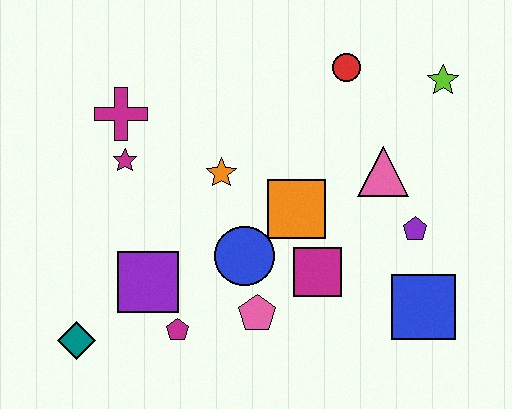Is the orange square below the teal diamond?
No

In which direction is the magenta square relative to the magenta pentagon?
The magenta square is to the right of the magenta pentagon.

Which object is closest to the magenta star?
The magenta cross is closest to the magenta star.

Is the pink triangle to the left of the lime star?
Yes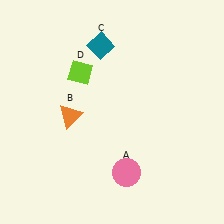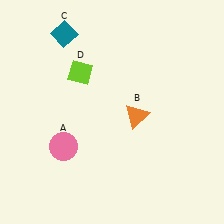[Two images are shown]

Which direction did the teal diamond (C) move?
The teal diamond (C) moved left.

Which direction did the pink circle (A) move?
The pink circle (A) moved left.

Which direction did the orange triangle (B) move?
The orange triangle (B) moved right.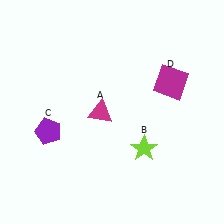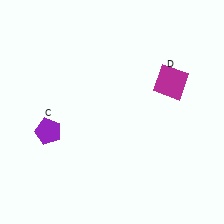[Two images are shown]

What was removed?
The lime star (B), the magenta triangle (A) were removed in Image 2.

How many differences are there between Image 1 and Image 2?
There are 2 differences between the two images.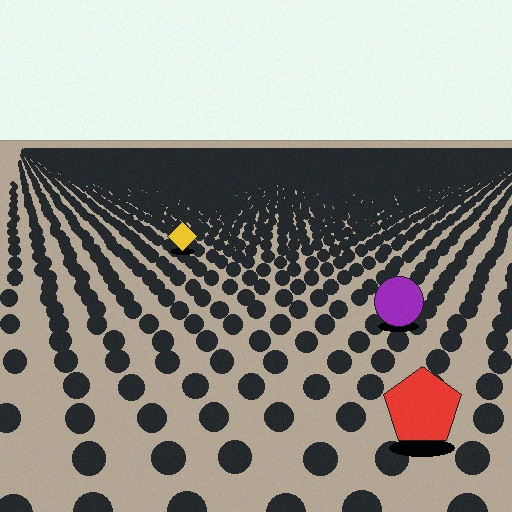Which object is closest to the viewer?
The red pentagon is closest. The texture marks near it are larger and more spread out.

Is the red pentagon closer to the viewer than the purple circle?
Yes. The red pentagon is closer — you can tell from the texture gradient: the ground texture is coarser near it.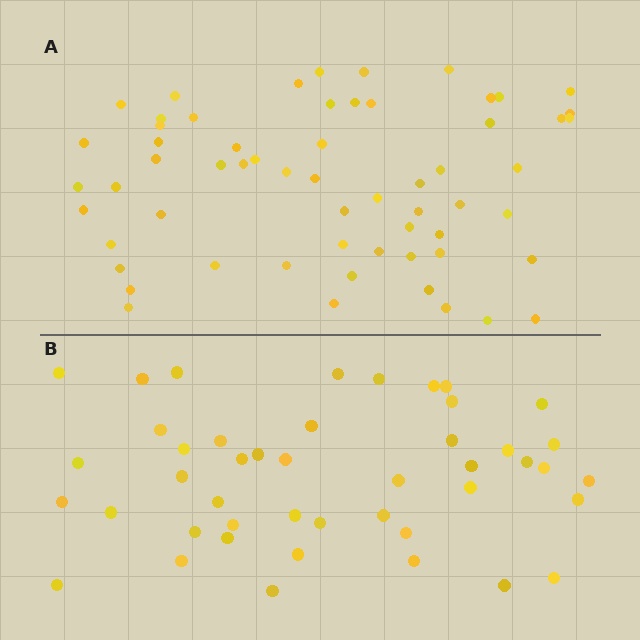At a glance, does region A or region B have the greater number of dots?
Region A (the top region) has more dots.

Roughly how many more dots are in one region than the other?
Region A has approximately 15 more dots than region B.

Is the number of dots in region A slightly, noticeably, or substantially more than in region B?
Region A has noticeably more, but not dramatically so. The ratio is roughly 1.3 to 1.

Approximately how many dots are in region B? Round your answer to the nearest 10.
About 40 dots. (The exact count is 45, which rounds to 40.)